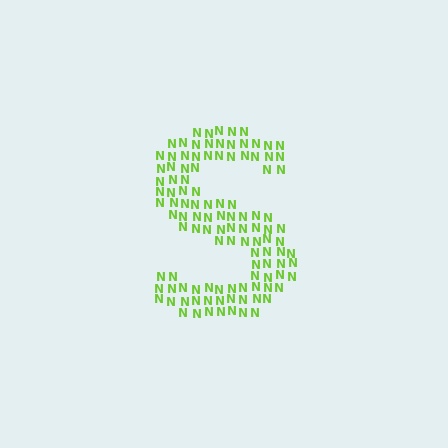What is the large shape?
The large shape is the letter S.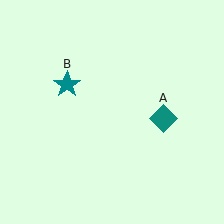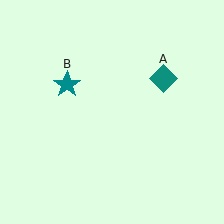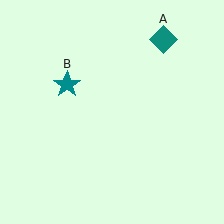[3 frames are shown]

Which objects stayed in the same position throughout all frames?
Teal star (object B) remained stationary.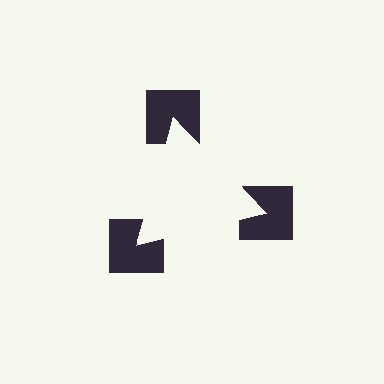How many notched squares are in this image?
There are 3 — one at each vertex of the illusory triangle.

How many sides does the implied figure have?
3 sides.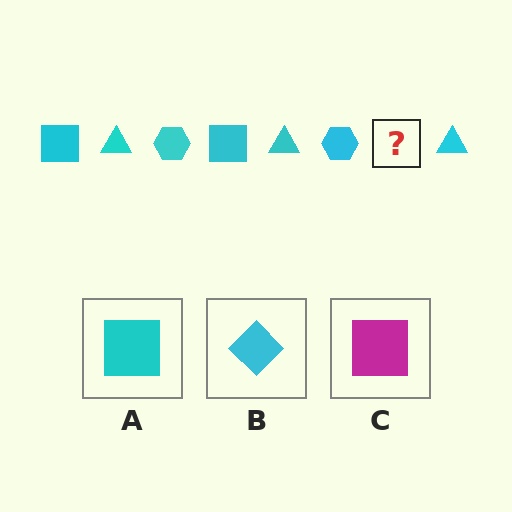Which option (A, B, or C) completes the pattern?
A.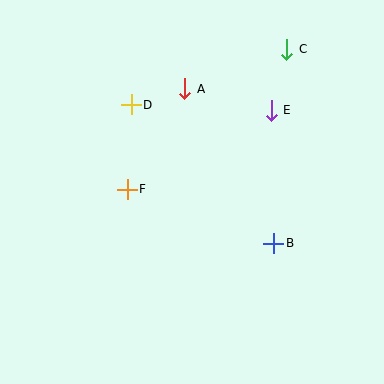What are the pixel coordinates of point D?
Point D is at (131, 105).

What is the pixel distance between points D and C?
The distance between D and C is 165 pixels.